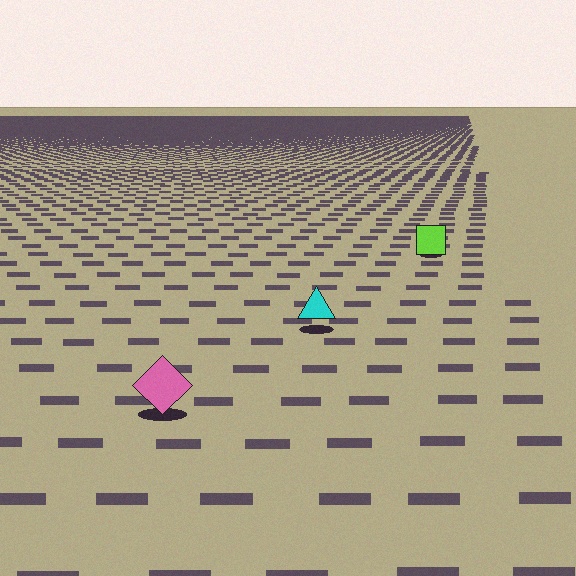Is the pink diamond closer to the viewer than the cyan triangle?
Yes. The pink diamond is closer — you can tell from the texture gradient: the ground texture is coarser near it.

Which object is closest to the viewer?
The pink diamond is closest. The texture marks near it are larger and more spread out.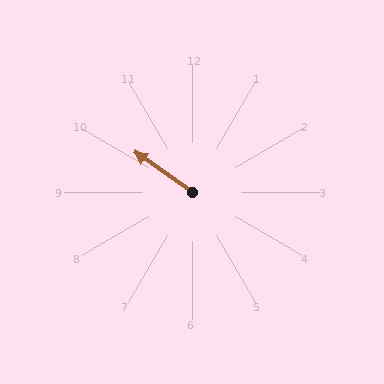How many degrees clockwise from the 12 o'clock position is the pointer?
Approximately 305 degrees.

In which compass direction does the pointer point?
Northwest.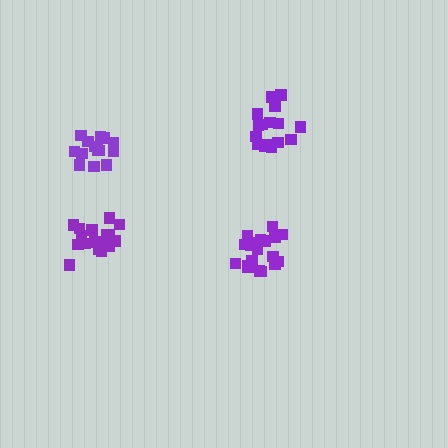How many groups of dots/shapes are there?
There are 4 groups.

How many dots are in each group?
Group 1: 19 dots, Group 2: 17 dots, Group 3: 19 dots, Group 4: 15 dots (70 total).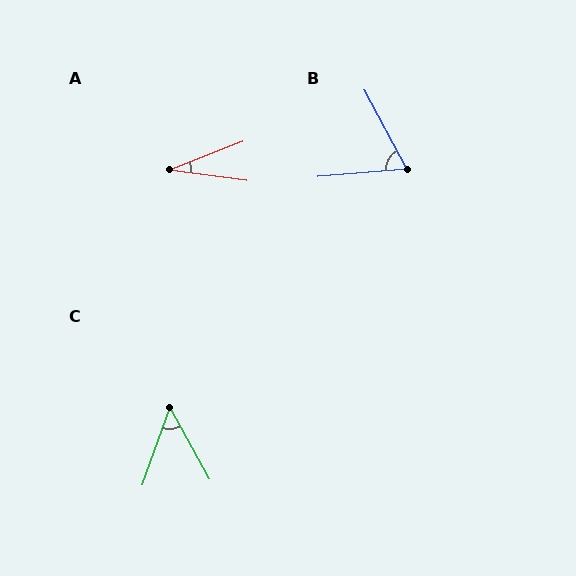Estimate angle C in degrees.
Approximately 49 degrees.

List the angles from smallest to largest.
A (29°), C (49°), B (67°).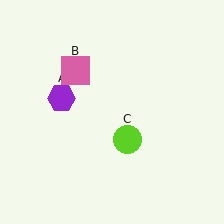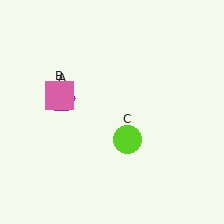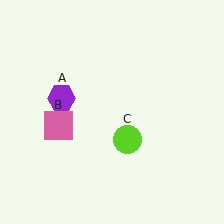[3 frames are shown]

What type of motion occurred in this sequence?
The pink square (object B) rotated counterclockwise around the center of the scene.